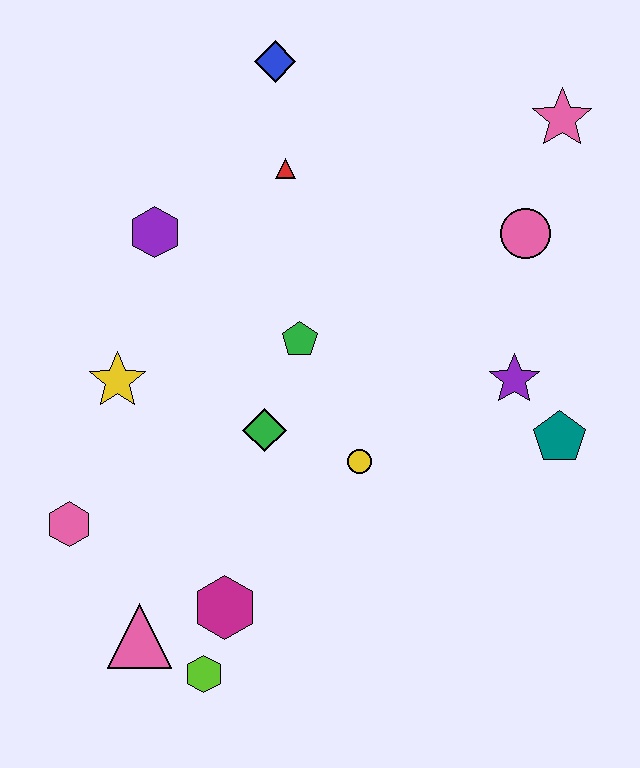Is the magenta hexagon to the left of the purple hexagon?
No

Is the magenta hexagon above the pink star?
No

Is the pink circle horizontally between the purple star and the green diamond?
No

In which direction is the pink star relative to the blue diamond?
The pink star is to the right of the blue diamond.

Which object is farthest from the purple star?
The pink hexagon is farthest from the purple star.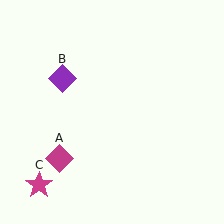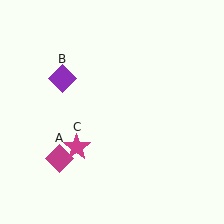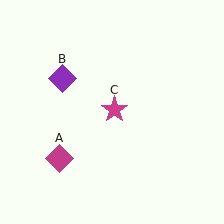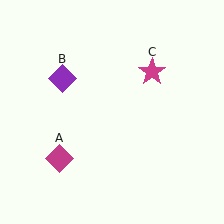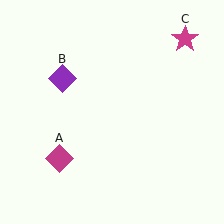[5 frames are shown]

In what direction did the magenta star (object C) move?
The magenta star (object C) moved up and to the right.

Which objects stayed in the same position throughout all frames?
Magenta diamond (object A) and purple diamond (object B) remained stationary.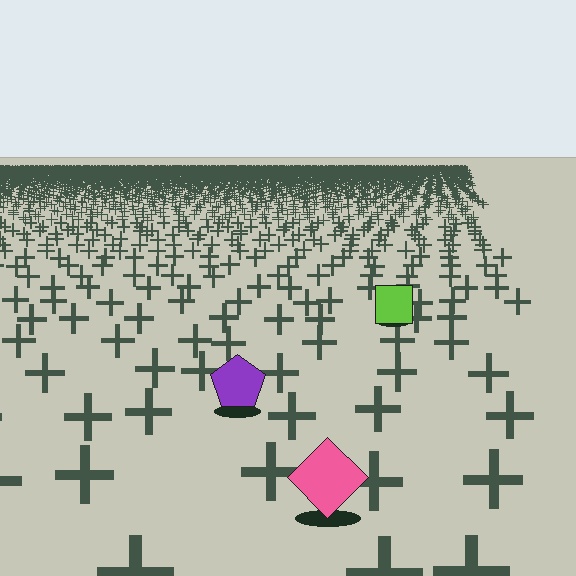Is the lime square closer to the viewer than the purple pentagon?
No. The purple pentagon is closer — you can tell from the texture gradient: the ground texture is coarser near it.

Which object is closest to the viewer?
The pink diamond is closest. The texture marks near it are larger and more spread out.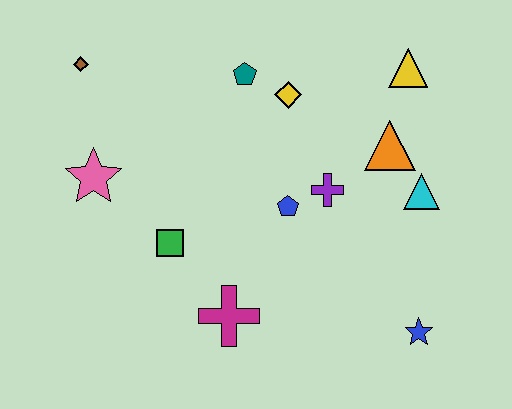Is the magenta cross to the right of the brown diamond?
Yes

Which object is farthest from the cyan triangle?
The brown diamond is farthest from the cyan triangle.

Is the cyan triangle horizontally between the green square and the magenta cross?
No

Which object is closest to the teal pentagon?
The yellow diamond is closest to the teal pentagon.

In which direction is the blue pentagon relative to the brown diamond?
The blue pentagon is to the right of the brown diamond.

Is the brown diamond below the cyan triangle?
No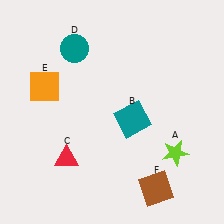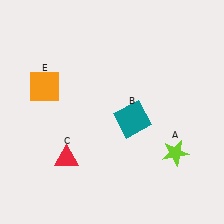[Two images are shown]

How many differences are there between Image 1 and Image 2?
There are 2 differences between the two images.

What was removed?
The brown square (F), the teal circle (D) were removed in Image 2.